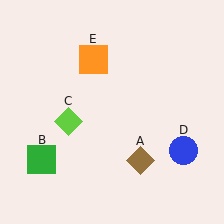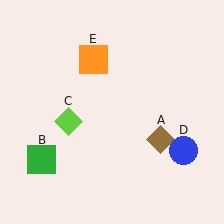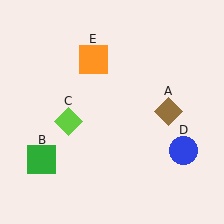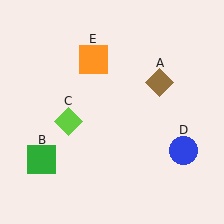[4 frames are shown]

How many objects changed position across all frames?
1 object changed position: brown diamond (object A).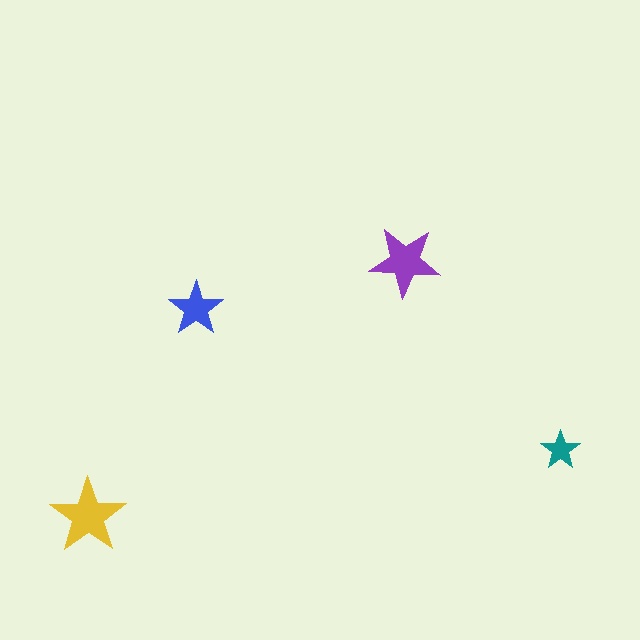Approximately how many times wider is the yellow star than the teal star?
About 2 times wider.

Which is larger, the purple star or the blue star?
The purple one.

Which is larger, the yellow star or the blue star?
The yellow one.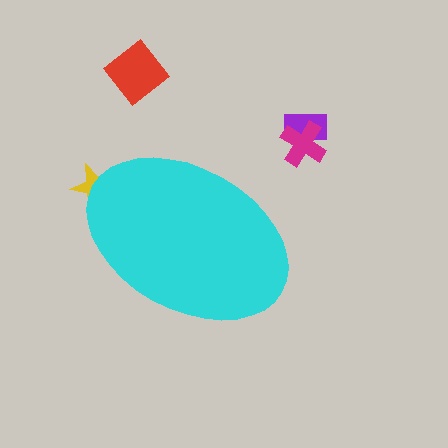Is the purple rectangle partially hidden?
No, the purple rectangle is fully visible.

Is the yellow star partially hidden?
Yes, the yellow star is partially hidden behind the cyan ellipse.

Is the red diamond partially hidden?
No, the red diamond is fully visible.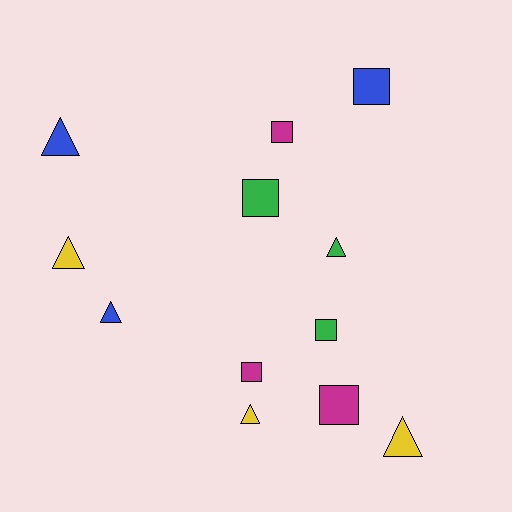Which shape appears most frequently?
Triangle, with 6 objects.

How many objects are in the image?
There are 12 objects.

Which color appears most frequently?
Yellow, with 3 objects.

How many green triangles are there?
There is 1 green triangle.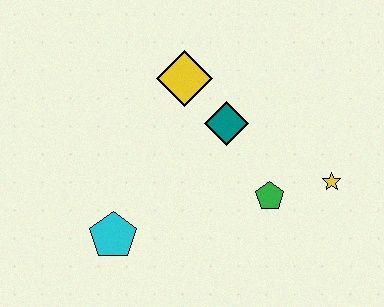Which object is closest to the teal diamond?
The yellow diamond is closest to the teal diamond.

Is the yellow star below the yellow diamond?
Yes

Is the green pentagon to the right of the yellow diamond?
Yes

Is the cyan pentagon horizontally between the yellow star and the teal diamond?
No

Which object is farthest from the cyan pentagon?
The yellow star is farthest from the cyan pentagon.